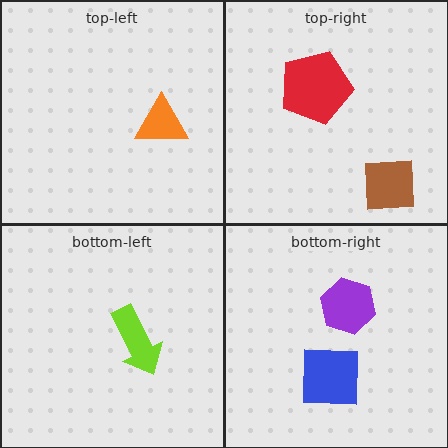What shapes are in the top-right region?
The red pentagon, the brown square.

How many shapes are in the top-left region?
1.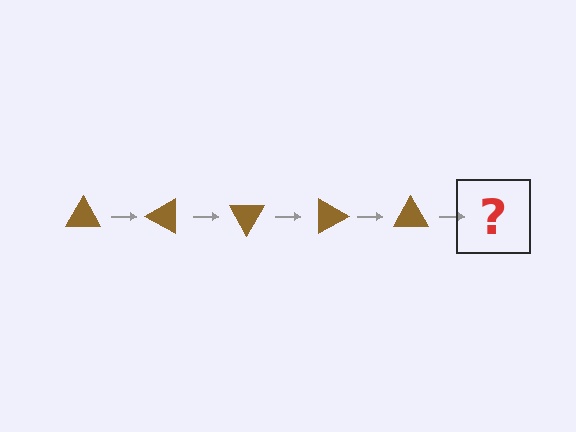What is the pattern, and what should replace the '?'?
The pattern is that the triangle rotates 30 degrees each step. The '?' should be a brown triangle rotated 150 degrees.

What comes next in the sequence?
The next element should be a brown triangle rotated 150 degrees.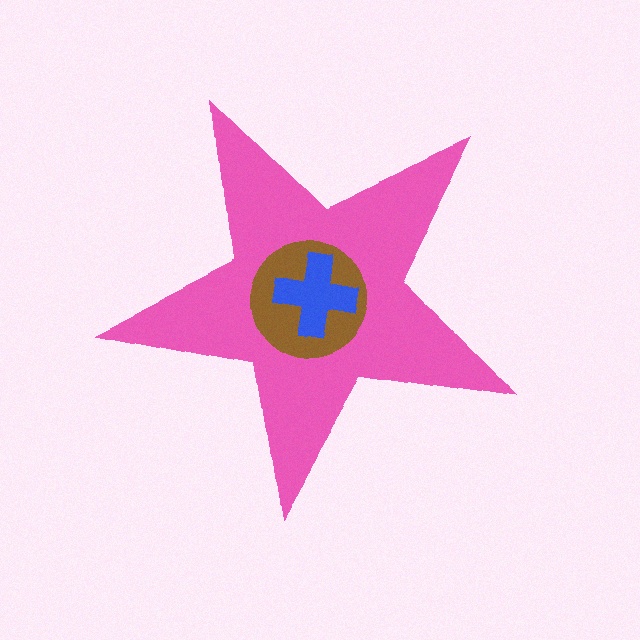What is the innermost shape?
The blue cross.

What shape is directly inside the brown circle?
The blue cross.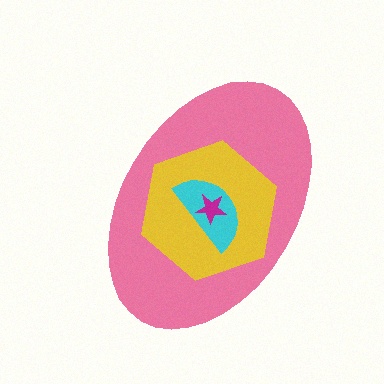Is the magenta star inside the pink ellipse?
Yes.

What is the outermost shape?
The pink ellipse.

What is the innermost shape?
The magenta star.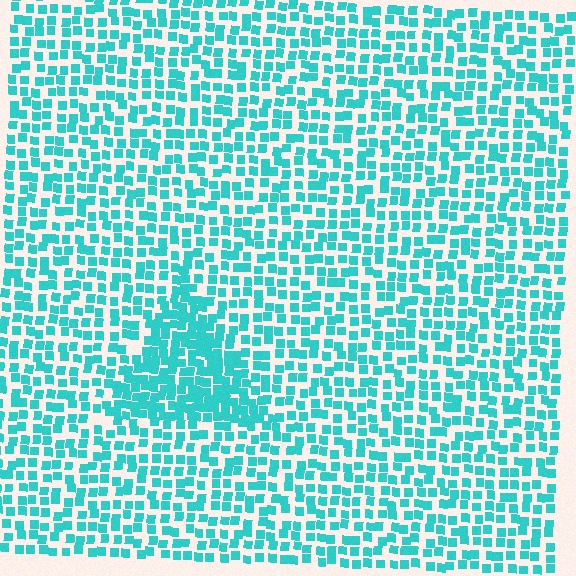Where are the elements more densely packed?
The elements are more densely packed inside the triangle boundary.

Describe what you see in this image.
The image contains small cyan elements arranged at two different densities. A triangle-shaped region is visible where the elements are more densely packed than the surrounding area.